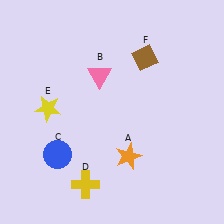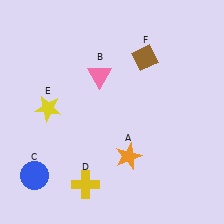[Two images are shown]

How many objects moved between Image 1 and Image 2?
1 object moved between the two images.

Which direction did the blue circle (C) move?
The blue circle (C) moved left.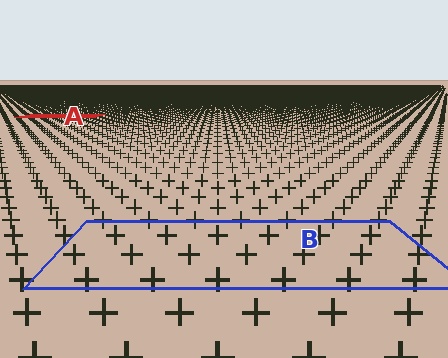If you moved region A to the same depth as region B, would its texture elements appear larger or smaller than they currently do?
They would appear larger. At a closer depth, the same texture elements are projected at a bigger on-screen size.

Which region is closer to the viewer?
Region B is closer. The texture elements there are larger and more spread out.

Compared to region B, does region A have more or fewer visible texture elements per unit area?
Region A has more texture elements per unit area — they are packed more densely because it is farther away.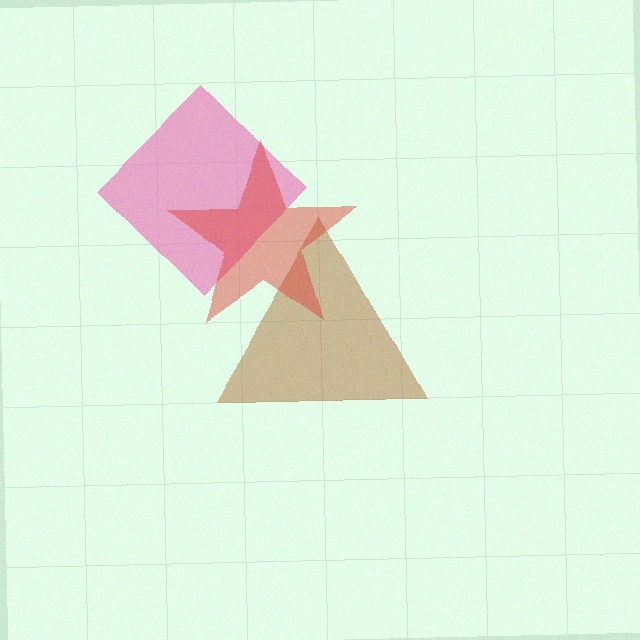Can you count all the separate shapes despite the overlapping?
Yes, there are 3 separate shapes.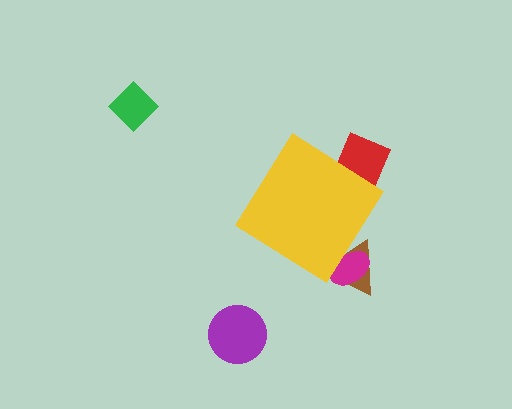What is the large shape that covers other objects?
A yellow diamond.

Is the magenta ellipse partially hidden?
Yes, the magenta ellipse is partially hidden behind the yellow diamond.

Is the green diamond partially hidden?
No, the green diamond is fully visible.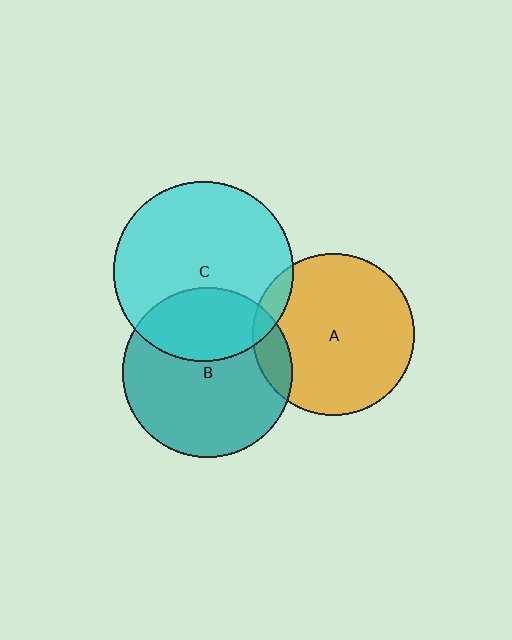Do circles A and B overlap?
Yes.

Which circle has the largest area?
Circle C (cyan).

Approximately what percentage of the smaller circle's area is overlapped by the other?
Approximately 10%.